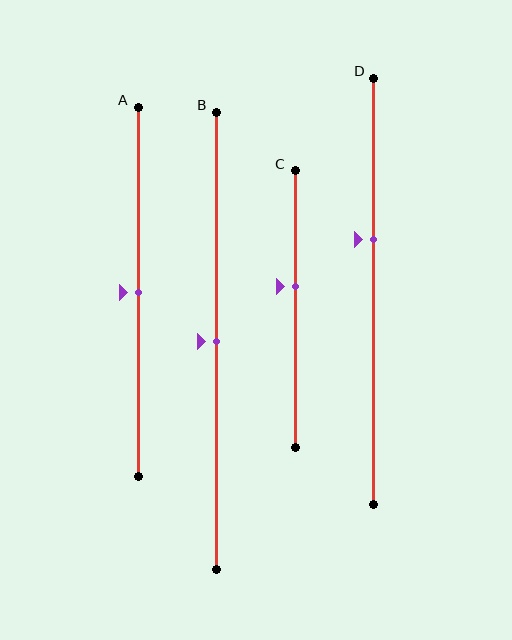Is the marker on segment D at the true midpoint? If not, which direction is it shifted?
No, the marker on segment D is shifted upward by about 12% of the segment length.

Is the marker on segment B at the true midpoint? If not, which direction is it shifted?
Yes, the marker on segment B is at the true midpoint.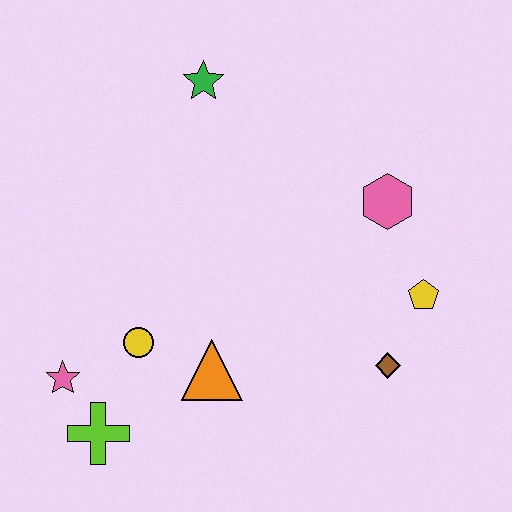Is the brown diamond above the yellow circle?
No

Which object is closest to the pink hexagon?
The yellow pentagon is closest to the pink hexagon.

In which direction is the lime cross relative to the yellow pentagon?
The lime cross is to the left of the yellow pentagon.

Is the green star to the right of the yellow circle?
Yes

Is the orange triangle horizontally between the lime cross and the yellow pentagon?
Yes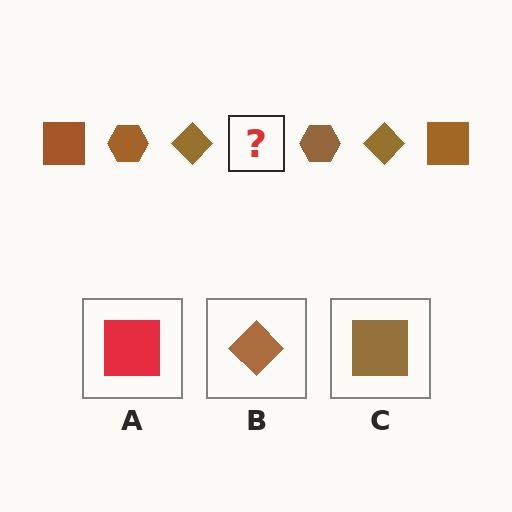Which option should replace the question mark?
Option C.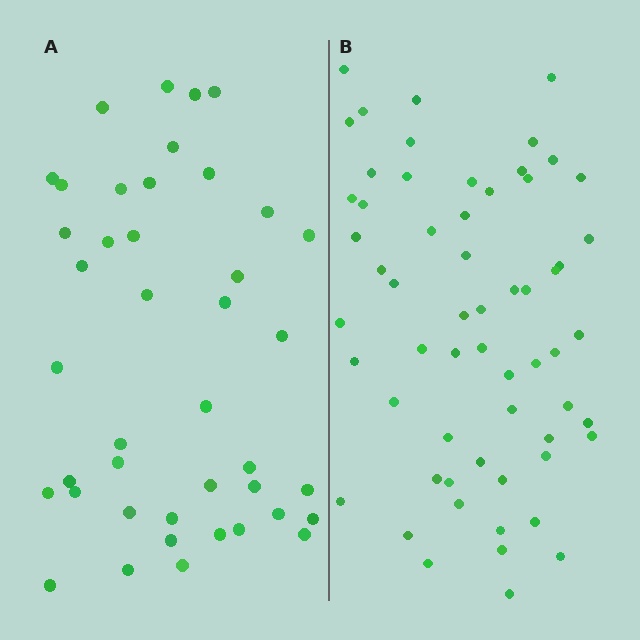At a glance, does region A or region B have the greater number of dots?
Region B (the right region) has more dots.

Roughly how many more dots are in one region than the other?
Region B has approximately 20 more dots than region A.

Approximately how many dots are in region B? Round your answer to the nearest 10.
About 60 dots.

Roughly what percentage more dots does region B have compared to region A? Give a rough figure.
About 45% more.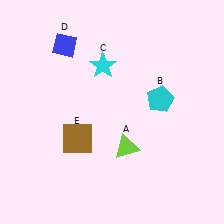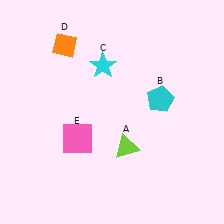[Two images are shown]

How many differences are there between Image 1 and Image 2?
There are 2 differences between the two images.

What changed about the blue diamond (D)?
In Image 1, D is blue. In Image 2, it changed to orange.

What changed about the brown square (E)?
In Image 1, E is brown. In Image 2, it changed to pink.